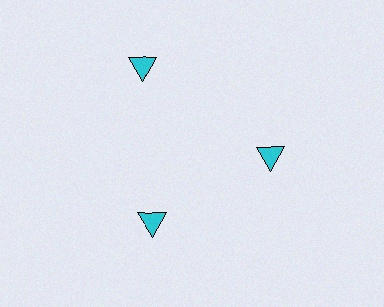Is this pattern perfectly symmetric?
No. The 3 cyan triangles are arranged in a ring, but one element near the 11 o'clock position is pushed outward from the center, breaking the 3-fold rotational symmetry.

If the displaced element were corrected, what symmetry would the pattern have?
It would have 3-fold rotational symmetry — the pattern would map onto itself every 120 degrees.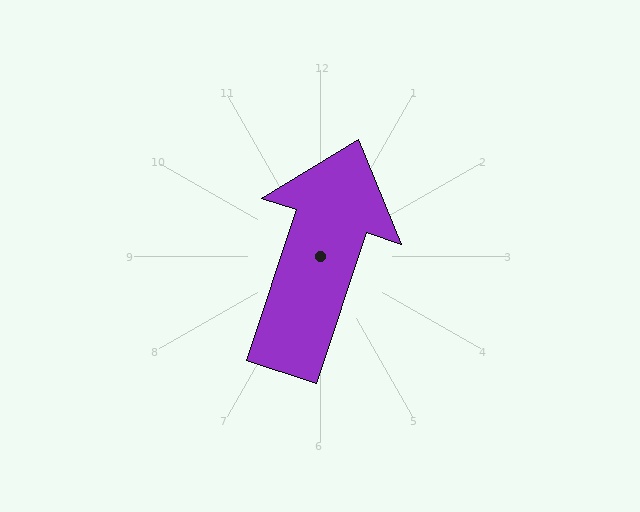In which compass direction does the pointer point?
North.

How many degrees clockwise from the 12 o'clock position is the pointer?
Approximately 18 degrees.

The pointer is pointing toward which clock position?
Roughly 1 o'clock.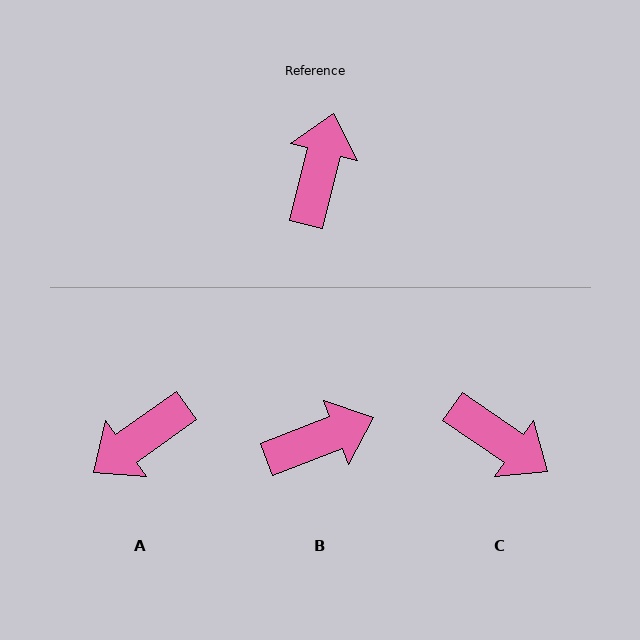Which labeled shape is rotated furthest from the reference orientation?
A, about 140 degrees away.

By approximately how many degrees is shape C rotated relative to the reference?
Approximately 111 degrees clockwise.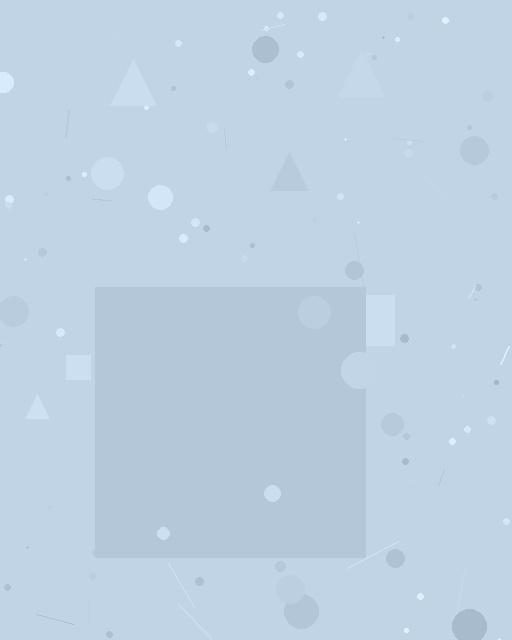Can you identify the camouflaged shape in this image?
The camouflaged shape is a square.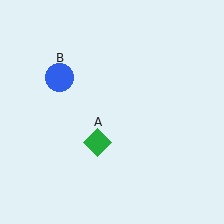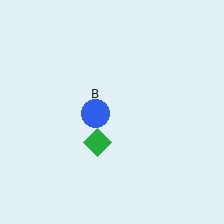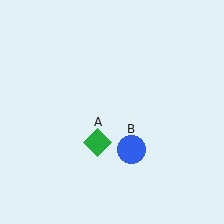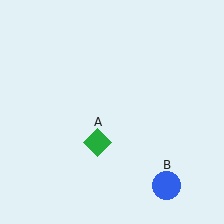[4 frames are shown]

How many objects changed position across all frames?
1 object changed position: blue circle (object B).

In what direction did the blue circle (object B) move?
The blue circle (object B) moved down and to the right.